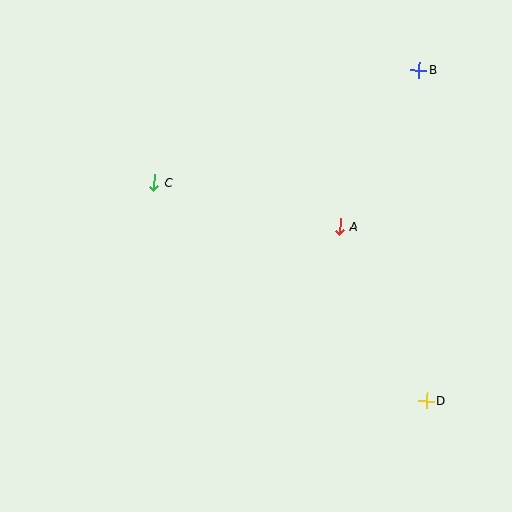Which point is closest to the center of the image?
Point A at (340, 227) is closest to the center.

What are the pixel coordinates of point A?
Point A is at (340, 227).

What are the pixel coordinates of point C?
Point C is at (154, 182).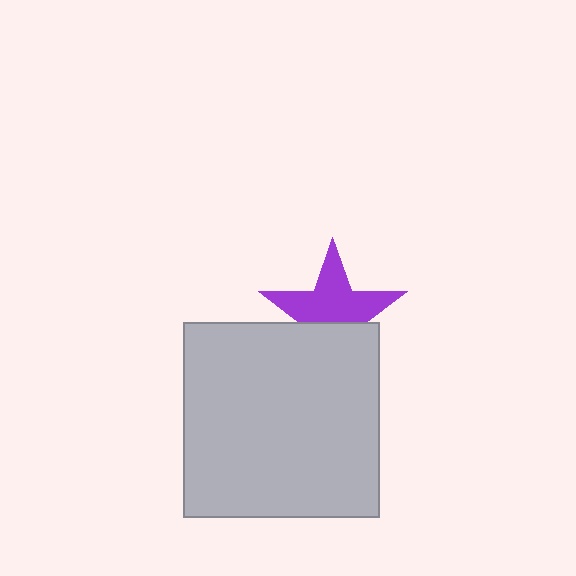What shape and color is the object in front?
The object in front is a light gray square.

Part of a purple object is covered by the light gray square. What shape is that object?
It is a star.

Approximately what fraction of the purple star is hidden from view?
Roughly 40% of the purple star is hidden behind the light gray square.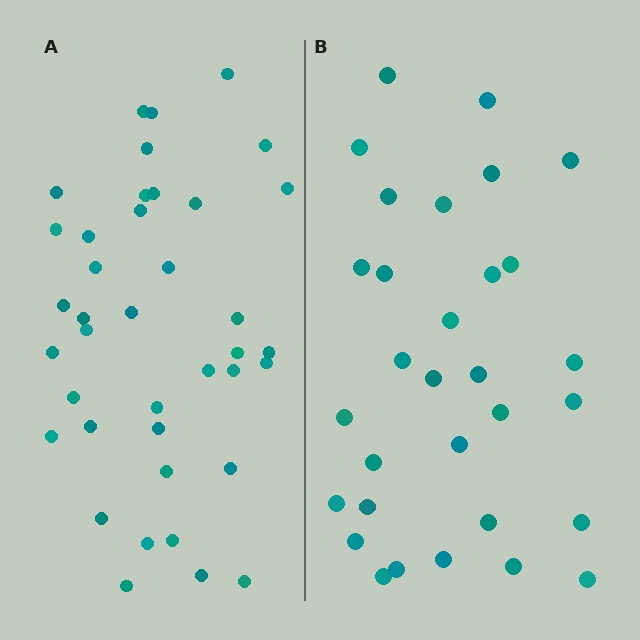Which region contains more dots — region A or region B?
Region A (the left region) has more dots.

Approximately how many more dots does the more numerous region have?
Region A has roughly 8 or so more dots than region B.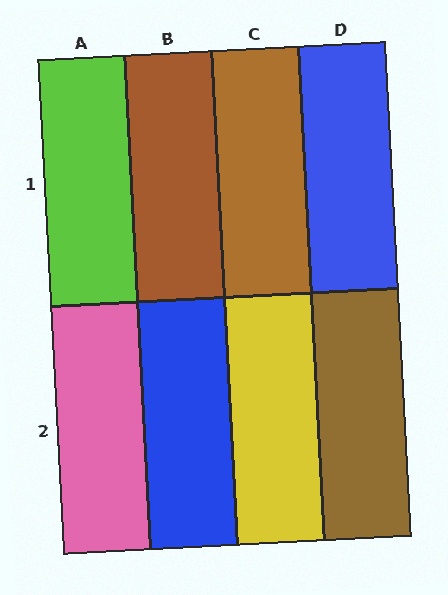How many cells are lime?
1 cell is lime.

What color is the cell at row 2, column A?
Pink.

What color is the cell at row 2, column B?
Blue.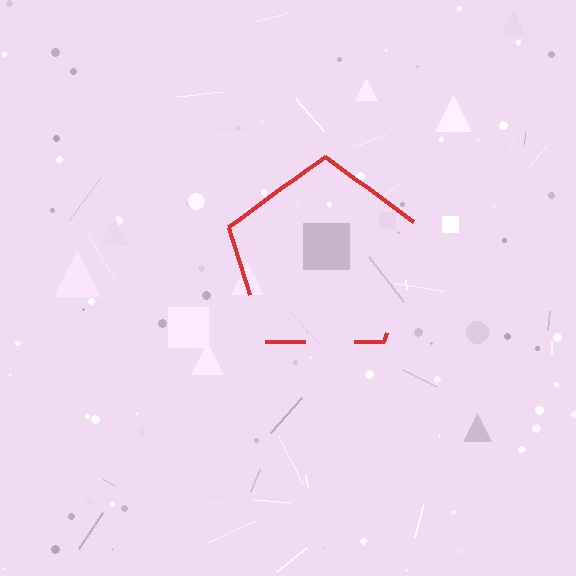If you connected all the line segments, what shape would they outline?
They would outline a pentagon.